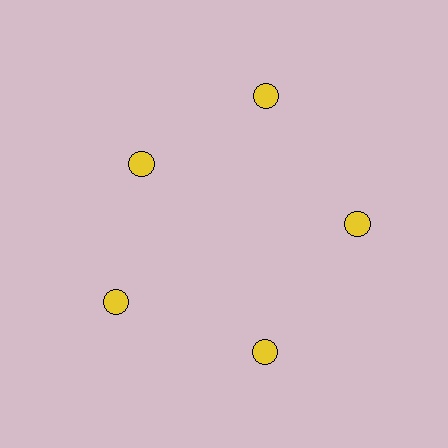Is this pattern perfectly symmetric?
No. The 5 yellow circles are arranged in a ring, but one element near the 10 o'clock position is pulled inward toward the center, breaking the 5-fold rotational symmetry.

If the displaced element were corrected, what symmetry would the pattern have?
It would have 5-fold rotational symmetry — the pattern would map onto itself every 72 degrees.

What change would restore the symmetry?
The symmetry would be restored by moving it outward, back onto the ring so that all 5 circles sit at equal angles and equal distance from the center.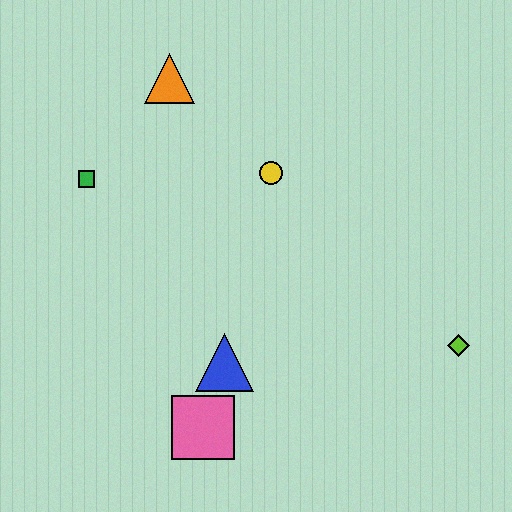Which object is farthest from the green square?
The lime diamond is farthest from the green square.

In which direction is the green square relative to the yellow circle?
The green square is to the left of the yellow circle.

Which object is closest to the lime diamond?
The blue triangle is closest to the lime diamond.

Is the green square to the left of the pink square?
Yes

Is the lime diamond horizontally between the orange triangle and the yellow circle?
No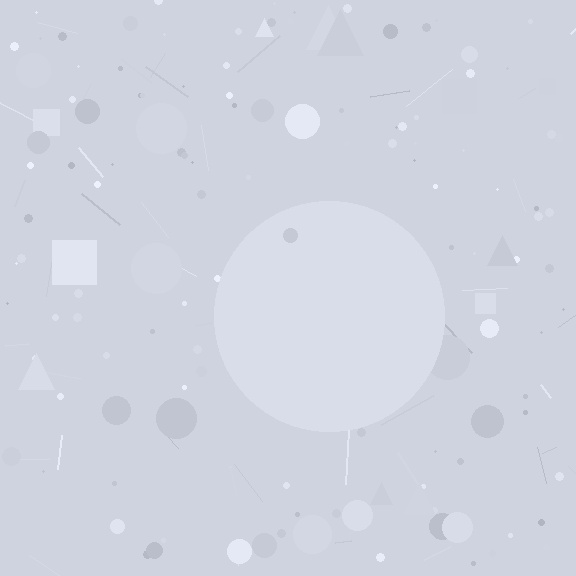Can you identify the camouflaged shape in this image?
The camouflaged shape is a circle.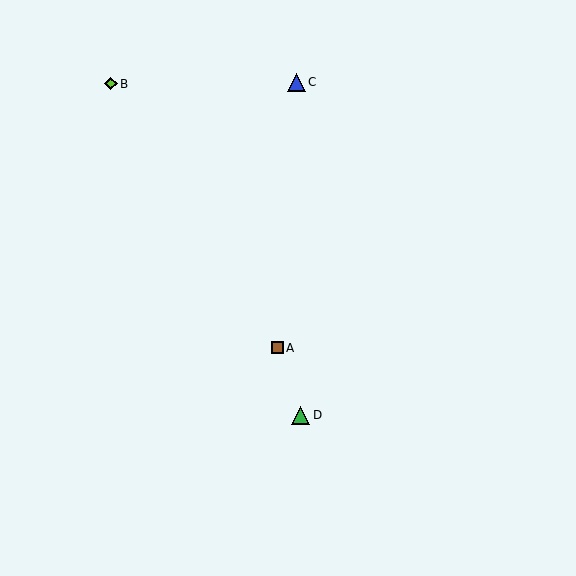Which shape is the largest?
The green triangle (labeled D) is the largest.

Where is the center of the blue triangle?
The center of the blue triangle is at (297, 82).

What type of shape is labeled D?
Shape D is a green triangle.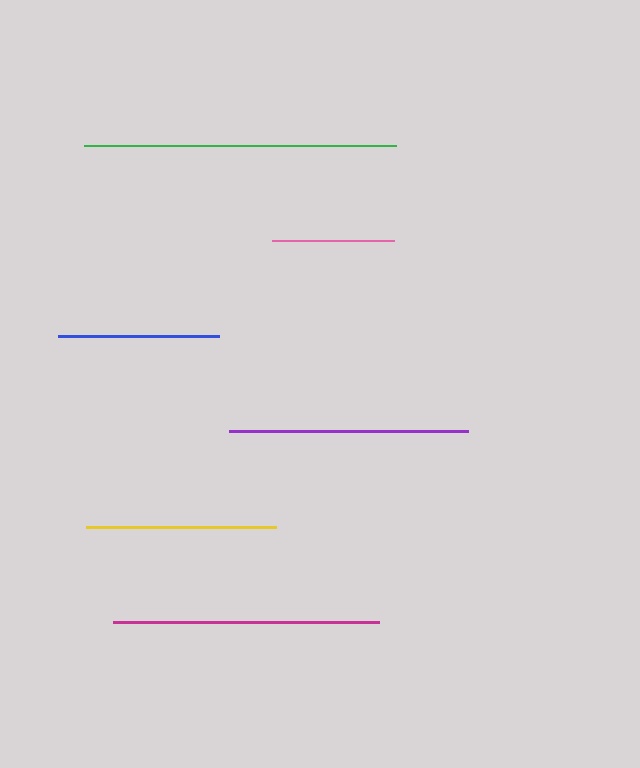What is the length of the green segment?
The green segment is approximately 312 pixels long.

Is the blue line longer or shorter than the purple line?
The purple line is longer than the blue line.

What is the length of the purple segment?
The purple segment is approximately 239 pixels long.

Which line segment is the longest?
The green line is the longest at approximately 312 pixels.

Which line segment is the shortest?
The pink line is the shortest at approximately 122 pixels.